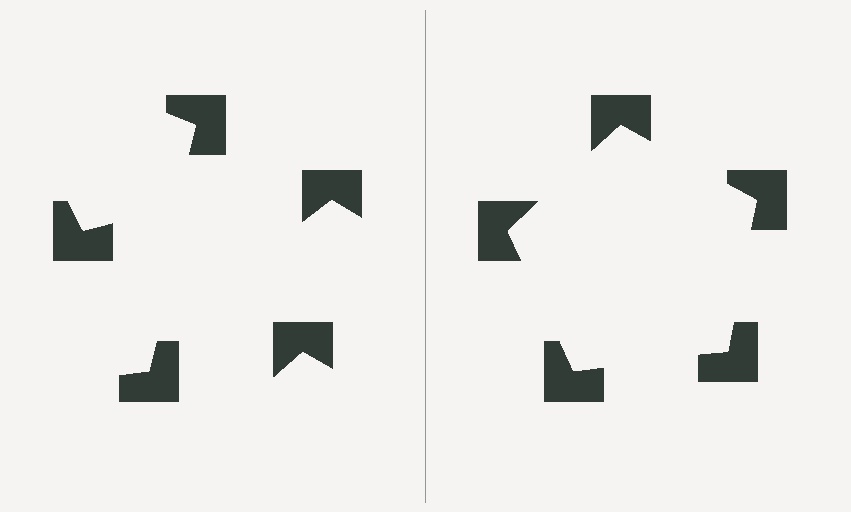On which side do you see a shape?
An illusory pentagon appears on the right side. On the left side the wedge cuts are rotated, so no coherent shape forms.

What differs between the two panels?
The notched squares are positioned identically on both sides; only the wedge orientations differ. On the right they align to a pentagon; on the left they are misaligned.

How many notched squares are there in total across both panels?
10 — 5 on each side.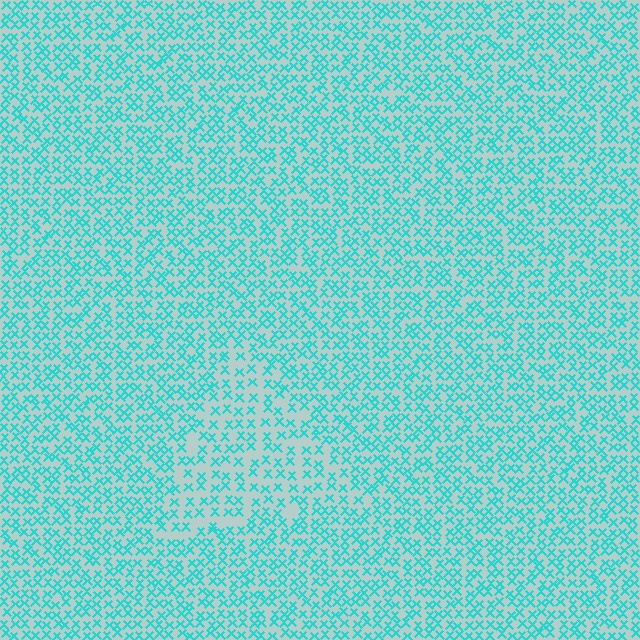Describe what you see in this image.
The image contains small cyan elements arranged at two different densities. A triangle-shaped region is visible where the elements are less densely packed than the surrounding area.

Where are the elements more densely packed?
The elements are more densely packed outside the triangle boundary.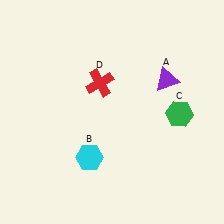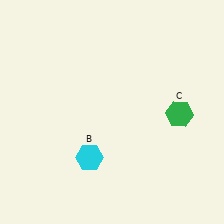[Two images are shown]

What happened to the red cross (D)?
The red cross (D) was removed in Image 2. It was in the top-left area of Image 1.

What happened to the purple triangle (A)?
The purple triangle (A) was removed in Image 2. It was in the top-right area of Image 1.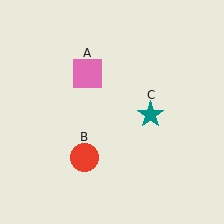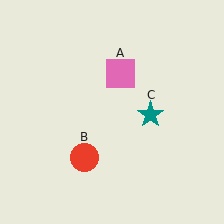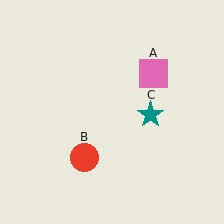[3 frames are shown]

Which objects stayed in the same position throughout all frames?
Red circle (object B) and teal star (object C) remained stationary.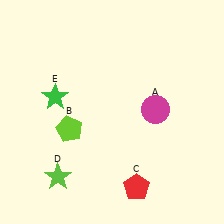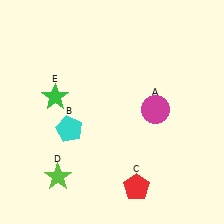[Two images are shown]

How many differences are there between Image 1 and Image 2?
There is 1 difference between the two images.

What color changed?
The pentagon (B) changed from lime in Image 1 to cyan in Image 2.